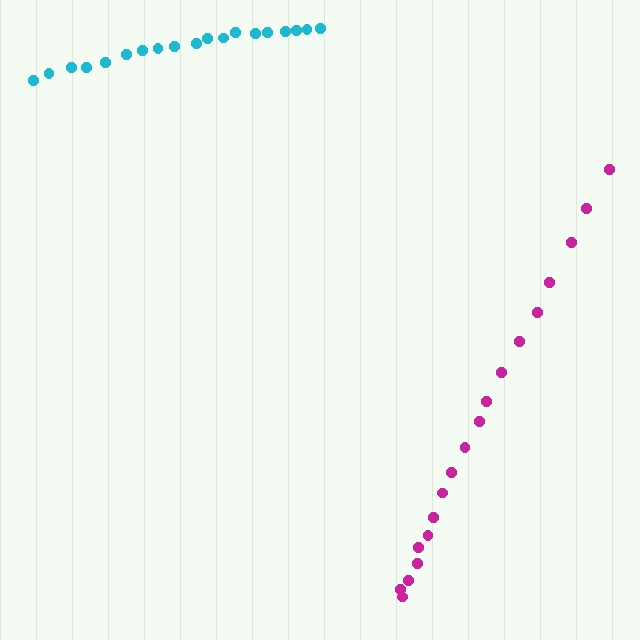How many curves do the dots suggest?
There are 2 distinct paths.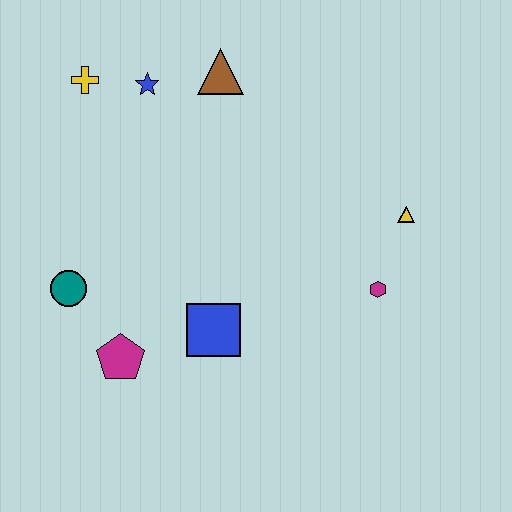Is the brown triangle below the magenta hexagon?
No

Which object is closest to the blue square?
The magenta pentagon is closest to the blue square.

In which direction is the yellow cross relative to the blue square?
The yellow cross is above the blue square.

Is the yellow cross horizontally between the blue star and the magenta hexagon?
No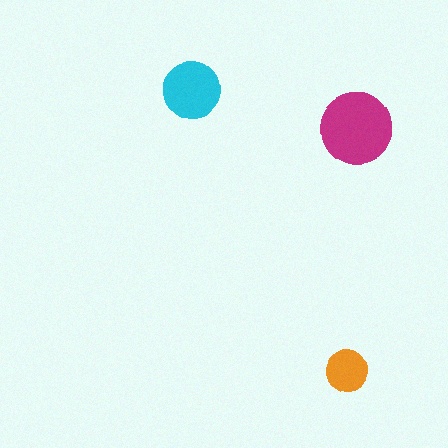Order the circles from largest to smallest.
the magenta one, the cyan one, the orange one.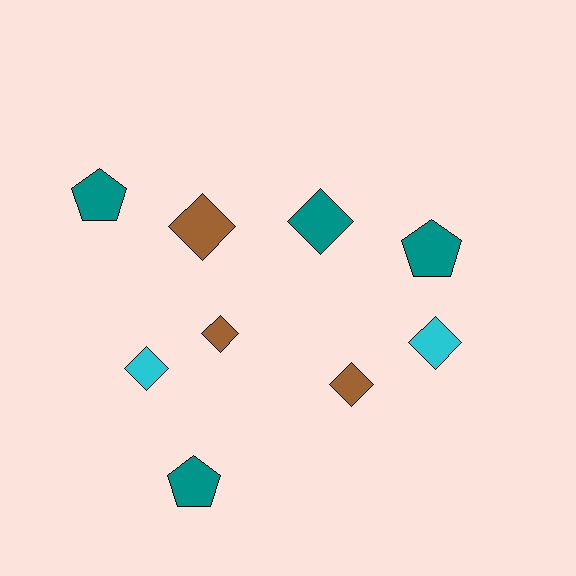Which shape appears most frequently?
Diamond, with 6 objects.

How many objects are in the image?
There are 9 objects.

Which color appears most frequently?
Teal, with 4 objects.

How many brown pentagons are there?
There are no brown pentagons.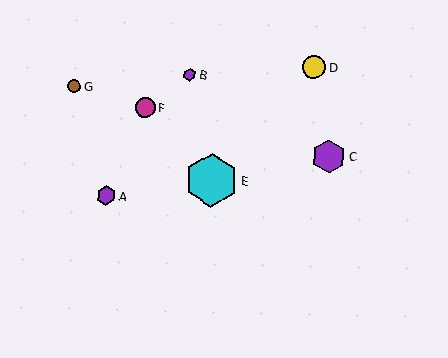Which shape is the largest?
The cyan hexagon (labeled E) is the largest.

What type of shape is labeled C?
Shape C is a purple hexagon.